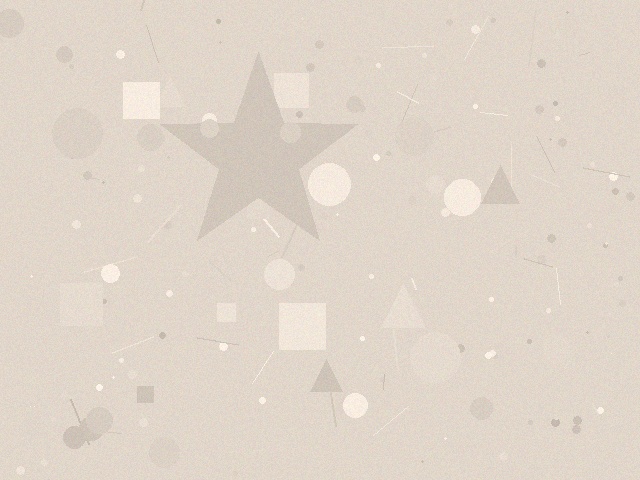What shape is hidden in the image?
A star is hidden in the image.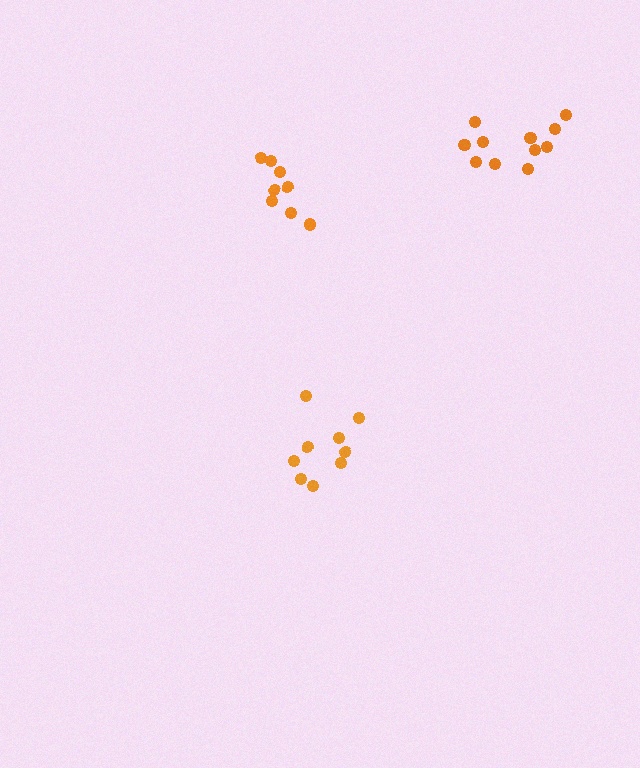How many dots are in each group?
Group 1: 8 dots, Group 2: 9 dots, Group 3: 11 dots (28 total).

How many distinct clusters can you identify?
There are 3 distinct clusters.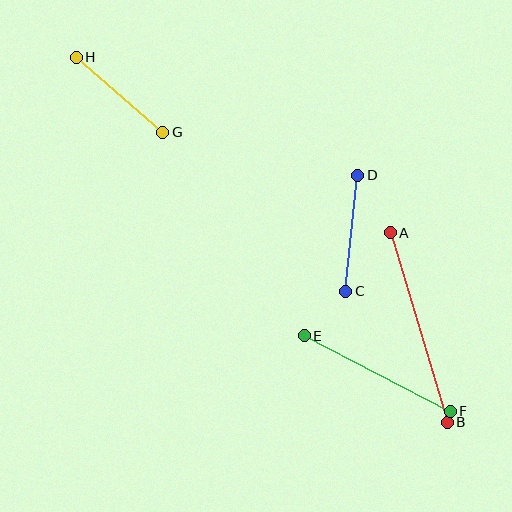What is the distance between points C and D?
The distance is approximately 117 pixels.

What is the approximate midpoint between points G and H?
The midpoint is at approximately (120, 95) pixels.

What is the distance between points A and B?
The distance is approximately 198 pixels.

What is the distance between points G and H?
The distance is approximately 115 pixels.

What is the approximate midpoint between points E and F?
The midpoint is at approximately (377, 373) pixels.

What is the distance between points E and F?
The distance is approximately 165 pixels.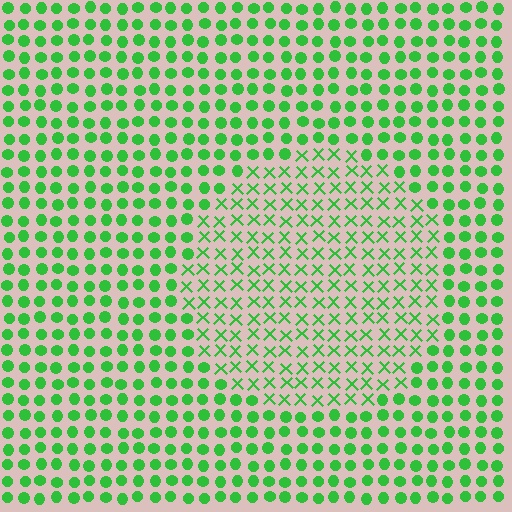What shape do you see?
I see a circle.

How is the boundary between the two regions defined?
The boundary is defined by a change in element shape: X marks inside vs. circles outside. All elements share the same color and spacing.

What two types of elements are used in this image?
The image uses X marks inside the circle region and circles outside it.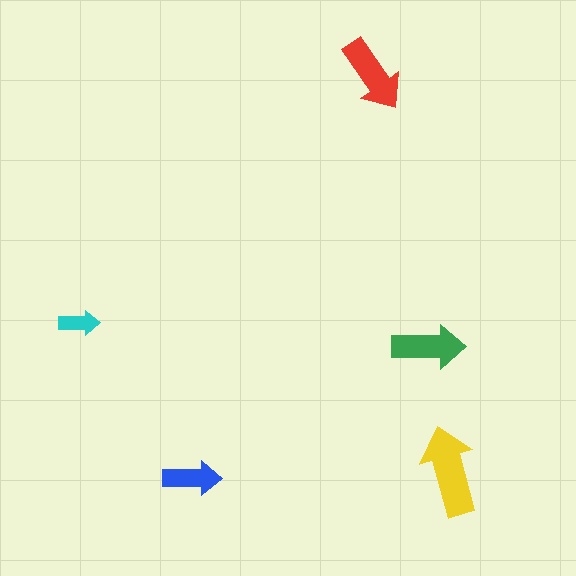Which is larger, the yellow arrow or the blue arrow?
The yellow one.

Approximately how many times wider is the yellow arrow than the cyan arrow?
About 2 times wider.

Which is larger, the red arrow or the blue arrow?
The red one.